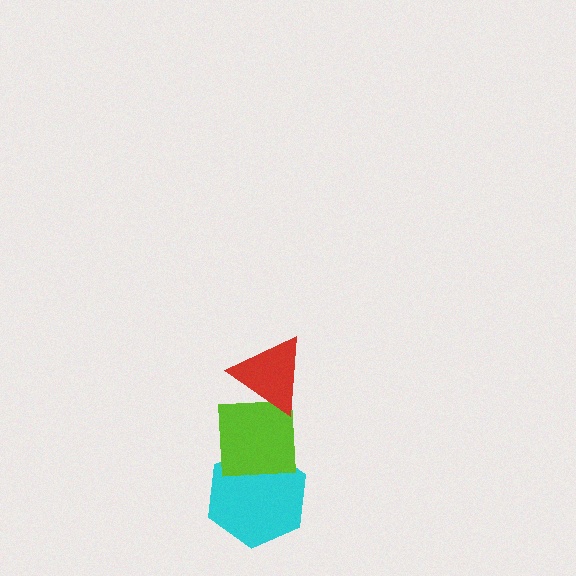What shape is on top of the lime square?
The red triangle is on top of the lime square.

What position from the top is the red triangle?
The red triangle is 1st from the top.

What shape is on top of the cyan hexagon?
The lime square is on top of the cyan hexagon.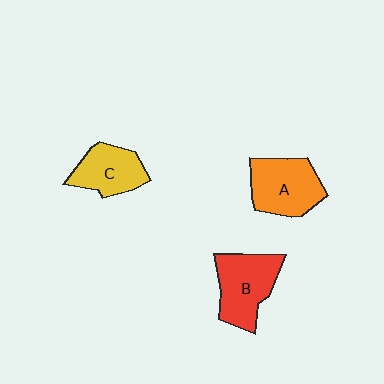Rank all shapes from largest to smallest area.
From largest to smallest: B (red), A (orange), C (yellow).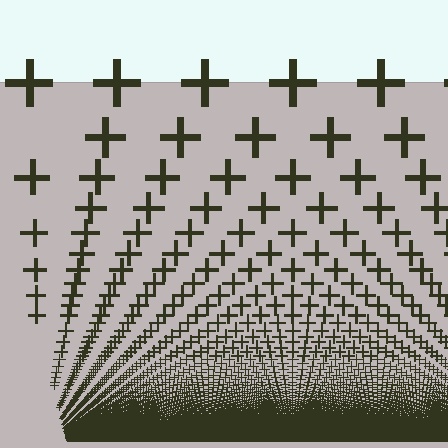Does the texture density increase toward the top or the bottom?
Density increases toward the bottom.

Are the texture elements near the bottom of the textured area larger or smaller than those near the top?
Smaller. The gradient is inverted — elements near the bottom are smaller and denser.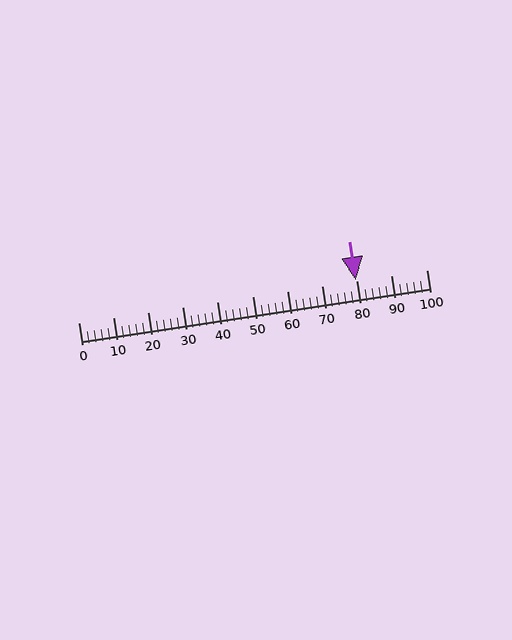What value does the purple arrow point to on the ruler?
The purple arrow points to approximately 80.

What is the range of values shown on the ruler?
The ruler shows values from 0 to 100.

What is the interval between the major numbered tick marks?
The major tick marks are spaced 10 units apart.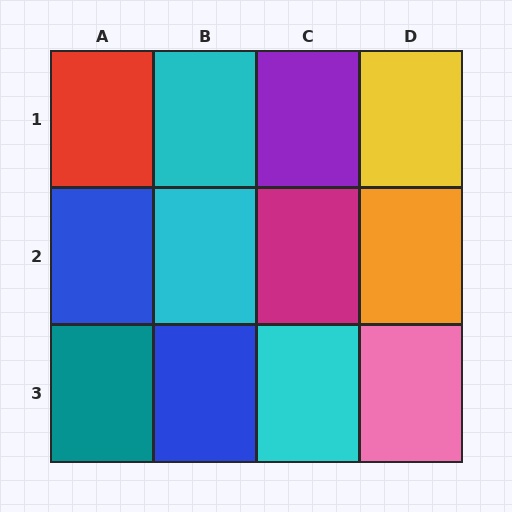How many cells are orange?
1 cell is orange.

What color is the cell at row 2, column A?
Blue.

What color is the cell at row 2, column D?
Orange.